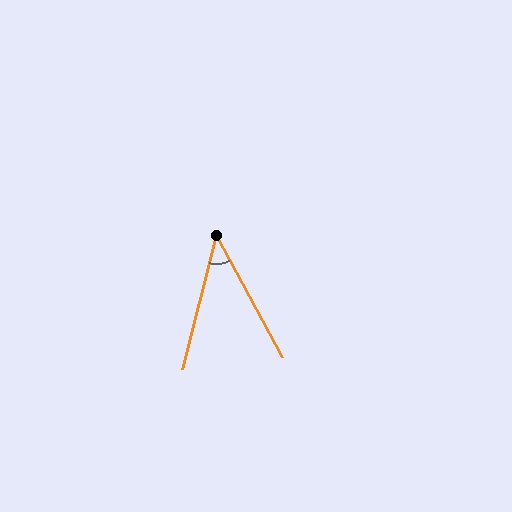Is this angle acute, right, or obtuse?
It is acute.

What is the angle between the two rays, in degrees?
Approximately 43 degrees.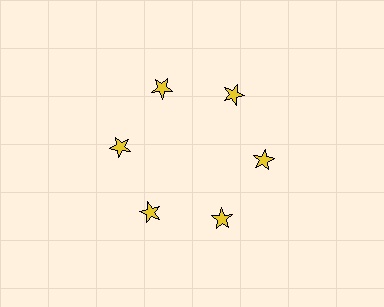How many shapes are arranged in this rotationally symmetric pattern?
There are 6 shapes, arranged in 6 groups of 1.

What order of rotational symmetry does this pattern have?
This pattern has 6-fold rotational symmetry.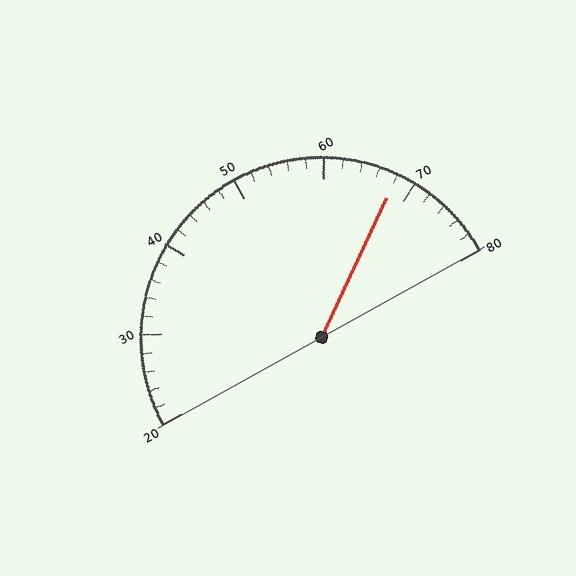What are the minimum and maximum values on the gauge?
The gauge ranges from 20 to 80.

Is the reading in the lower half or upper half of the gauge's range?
The reading is in the upper half of the range (20 to 80).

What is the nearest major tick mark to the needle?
The nearest major tick mark is 70.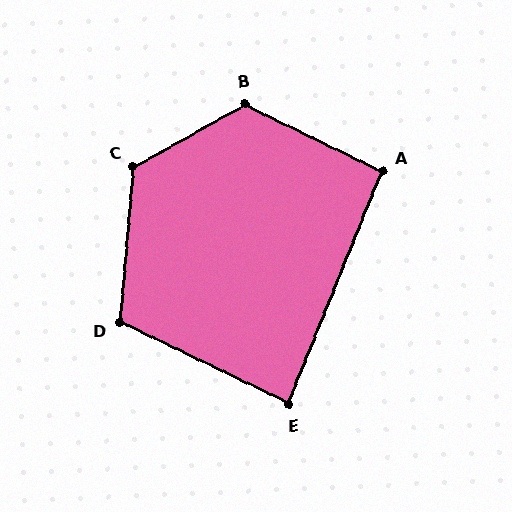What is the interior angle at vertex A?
Approximately 94 degrees (approximately right).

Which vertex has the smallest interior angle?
E, at approximately 86 degrees.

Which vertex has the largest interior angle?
B, at approximately 125 degrees.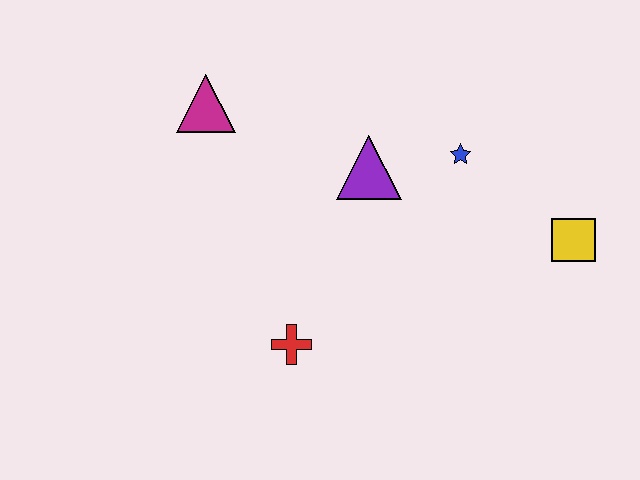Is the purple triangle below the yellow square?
No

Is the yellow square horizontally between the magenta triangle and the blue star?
No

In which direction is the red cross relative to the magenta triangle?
The red cross is below the magenta triangle.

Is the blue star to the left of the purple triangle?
No